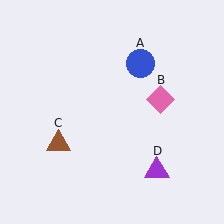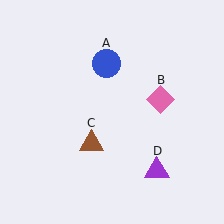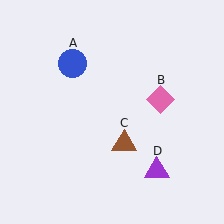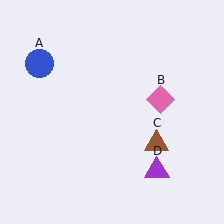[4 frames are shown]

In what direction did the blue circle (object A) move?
The blue circle (object A) moved left.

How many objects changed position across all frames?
2 objects changed position: blue circle (object A), brown triangle (object C).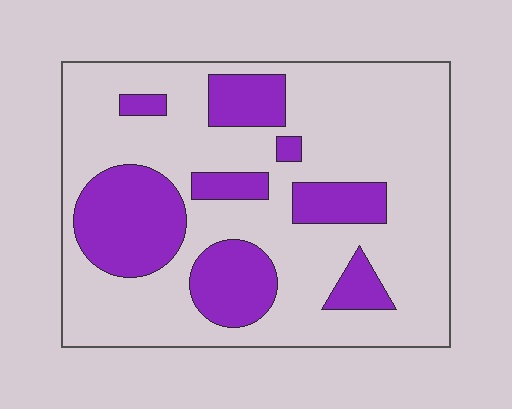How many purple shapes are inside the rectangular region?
8.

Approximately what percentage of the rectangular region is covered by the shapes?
Approximately 30%.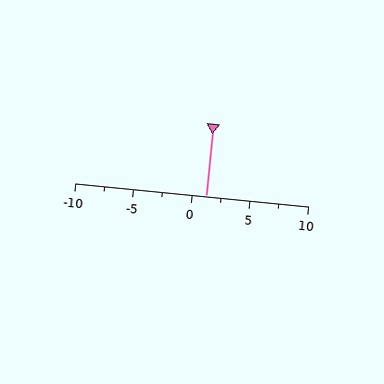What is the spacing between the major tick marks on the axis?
The major ticks are spaced 5 apart.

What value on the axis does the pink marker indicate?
The marker indicates approximately 1.2.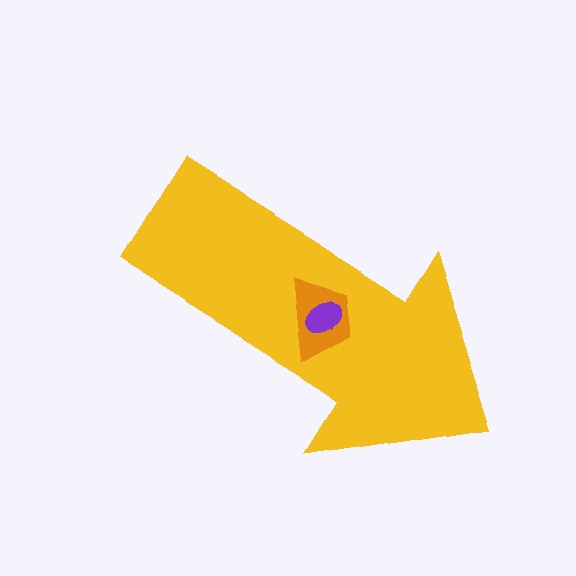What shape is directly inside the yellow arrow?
The orange trapezoid.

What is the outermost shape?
The yellow arrow.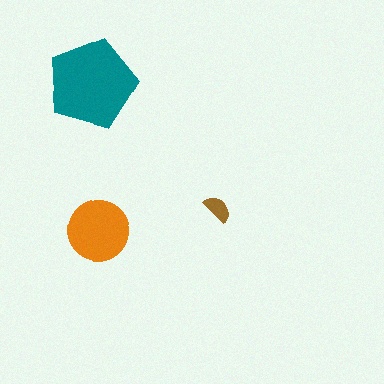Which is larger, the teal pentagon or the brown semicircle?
The teal pentagon.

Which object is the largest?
The teal pentagon.